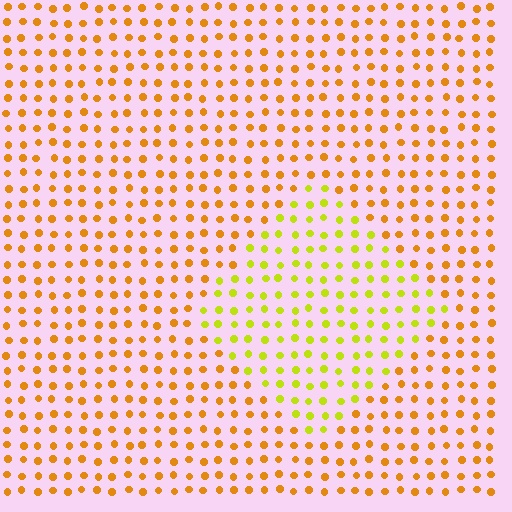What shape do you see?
I see a diamond.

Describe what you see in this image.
The image is filled with small orange elements in a uniform arrangement. A diamond-shaped region is visible where the elements are tinted to a slightly different hue, forming a subtle color boundary.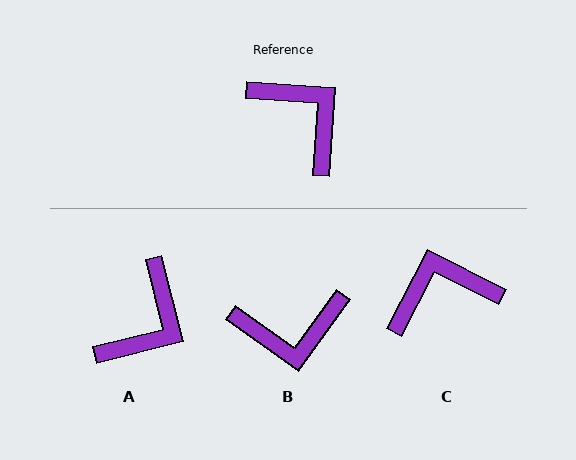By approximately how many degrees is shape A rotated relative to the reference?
Approximately 72 degrees clockwise.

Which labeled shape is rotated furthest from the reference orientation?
B, about 122 degrees away.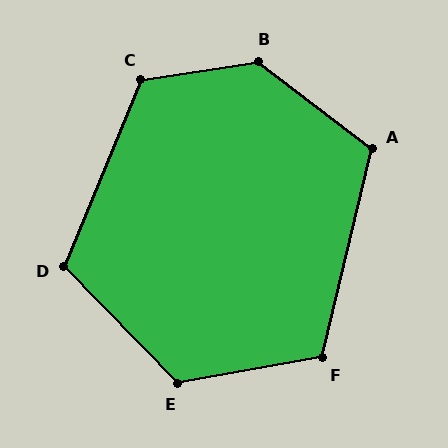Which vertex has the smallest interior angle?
D, at approximately 113 degrees.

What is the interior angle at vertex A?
Approximately 114 degrees (obtuse).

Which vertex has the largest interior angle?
B, at approximately 134 degrees.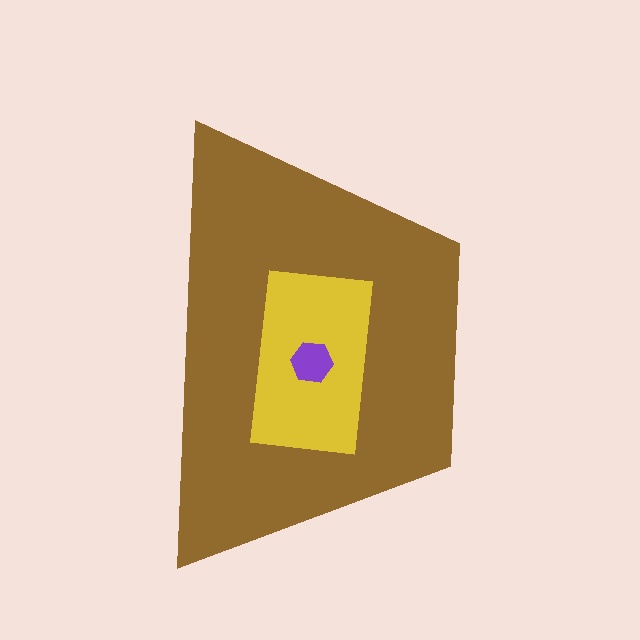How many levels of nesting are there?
3.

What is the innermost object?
The purple hexagon.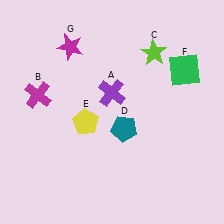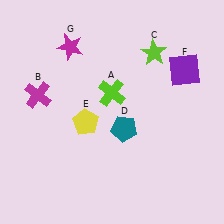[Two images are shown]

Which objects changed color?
A changed from purple to lime. F changed from green to purple.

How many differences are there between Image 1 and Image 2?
There are 2 differences between the two images.